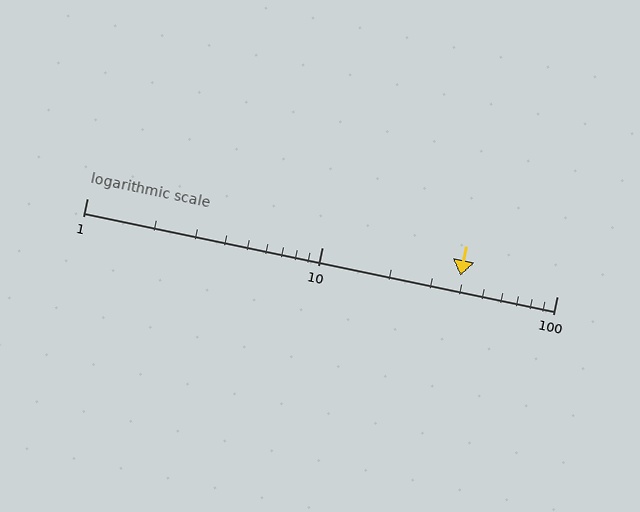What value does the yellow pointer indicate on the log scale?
The pointer indicates approximately 39.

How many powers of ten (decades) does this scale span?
The scale spans 2 decades, from 1 to 100.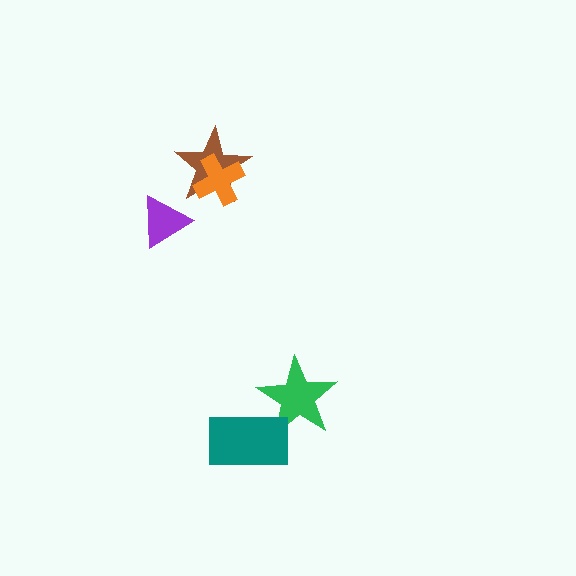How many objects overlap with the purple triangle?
0 objects overlap with the purple triangle.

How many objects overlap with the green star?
1 object overlaps with the green star.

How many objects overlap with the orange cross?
1 object overlaps with the orange cross.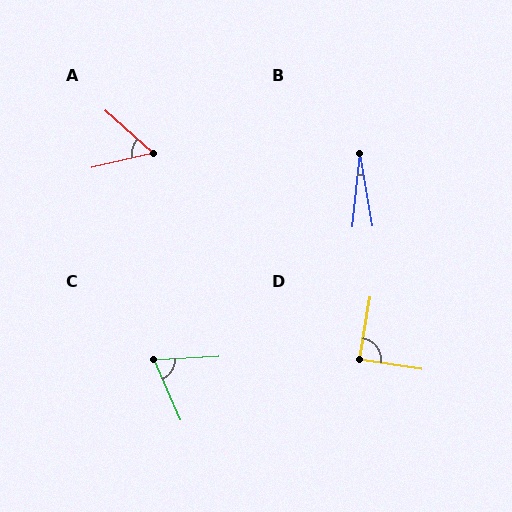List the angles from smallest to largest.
B (15°), A (54°), C (70°), D (89°).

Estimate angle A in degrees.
Approximately 54 degrees.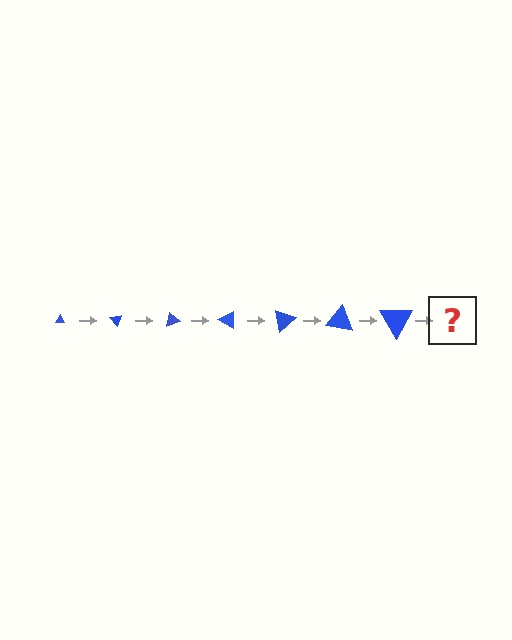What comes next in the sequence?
The next element should be a triangle, larger than the previous one and rotated 350 degrees from the start.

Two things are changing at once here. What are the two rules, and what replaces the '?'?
The two rules are that the triangle grows larger each step and it rotates 50 degrees each step. The '?' should be a triangle, larger than the previous one and rotated 350 degrees from the start.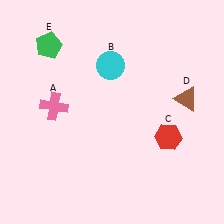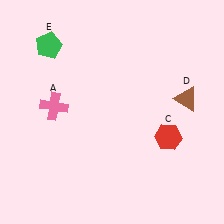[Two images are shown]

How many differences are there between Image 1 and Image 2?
There is 1 difference between the two images.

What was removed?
The cyan circle (B) was removed in Image 2.